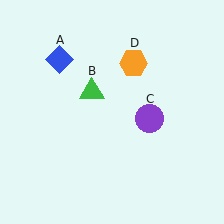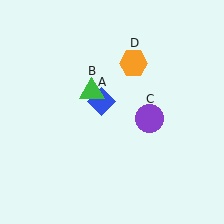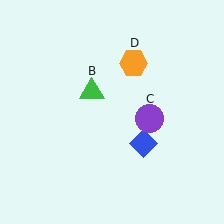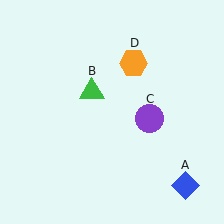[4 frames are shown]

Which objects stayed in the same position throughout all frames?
Green triangle (object B) and purple circle (object C) and orange hexagon (object D) remained stationary.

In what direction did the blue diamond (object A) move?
The blue diamond (object A) moved down and to the right.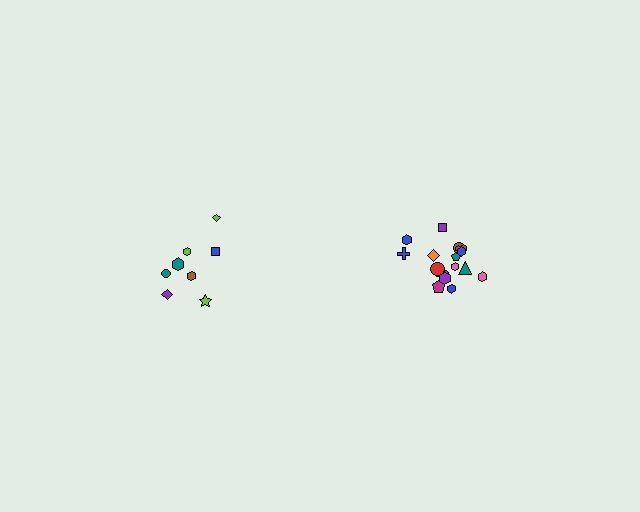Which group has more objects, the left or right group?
The right group.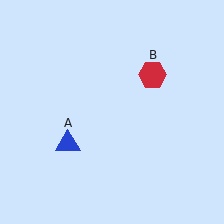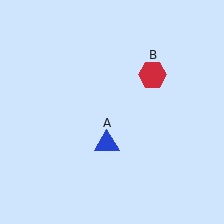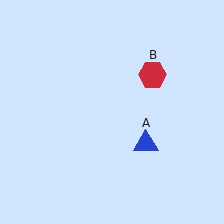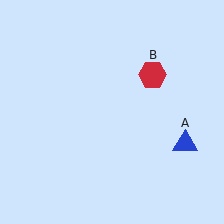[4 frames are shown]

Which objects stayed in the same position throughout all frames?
Red hexagon (object B) remained stationary.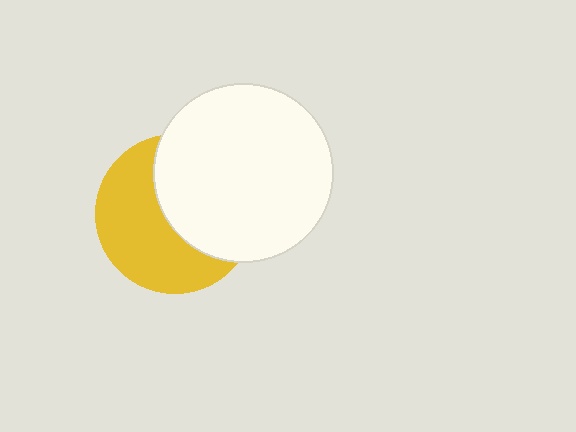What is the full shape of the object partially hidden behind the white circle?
The partially hidden object is a yellow circle.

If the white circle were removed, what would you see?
You would see the complete yellow circle.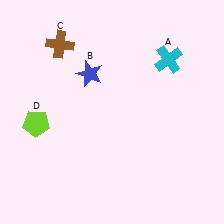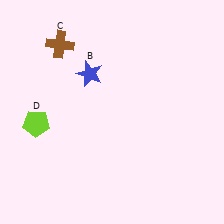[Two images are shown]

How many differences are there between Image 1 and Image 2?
There is 1 difference between the two images.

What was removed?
The cyan cross (A) was removed in Image 2.